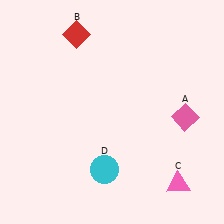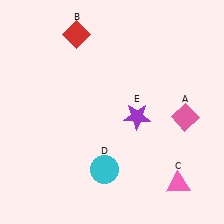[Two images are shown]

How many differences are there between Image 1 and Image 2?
There is 1 difference between the two images.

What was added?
A purple star (E) was added in Image 2.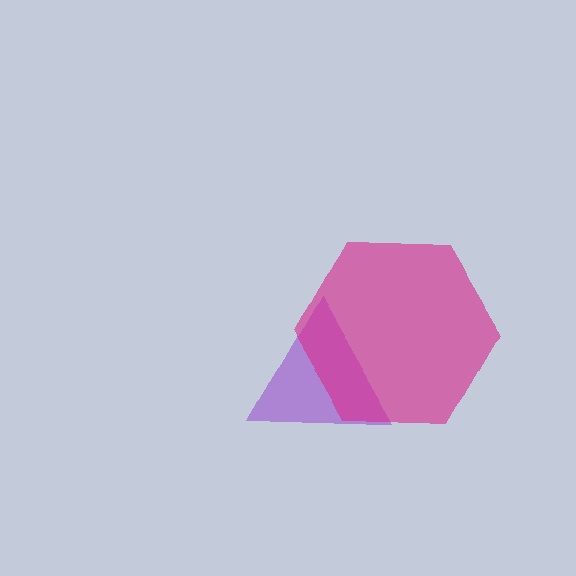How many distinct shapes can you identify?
There are 2 distinct shapes: a purple triangle, a magenta hexagon.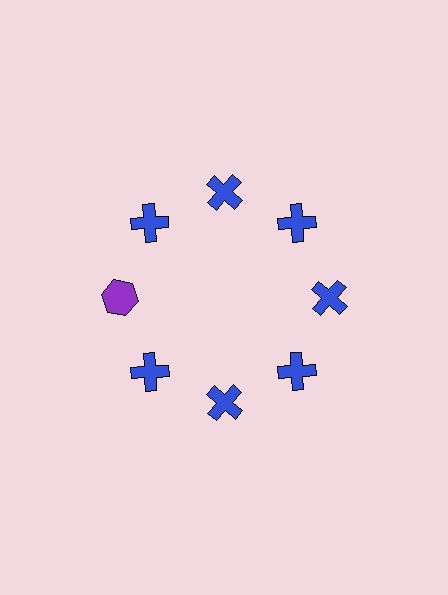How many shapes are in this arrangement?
There are 8 shapes arranged in a ring pattern.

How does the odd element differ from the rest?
It differs in both color (purple instead of blue) and shape (hexagon instead of cross).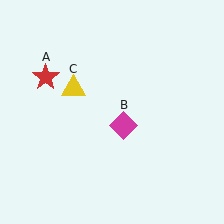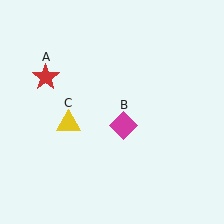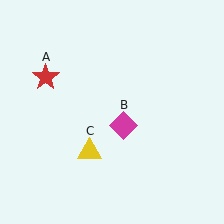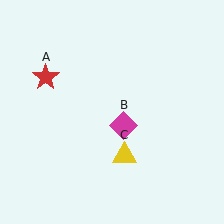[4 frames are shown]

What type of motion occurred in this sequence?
The yellow triangle (object C) rotated counterclockwise around the center of the scene.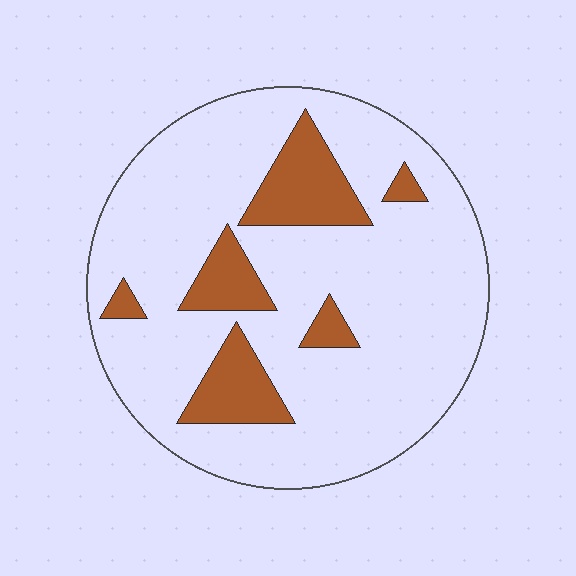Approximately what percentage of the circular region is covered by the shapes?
Approximately 20%.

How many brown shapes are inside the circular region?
6.